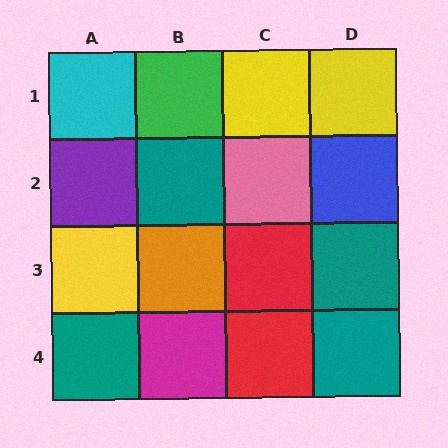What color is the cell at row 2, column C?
Pink.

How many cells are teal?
4 cells are teal.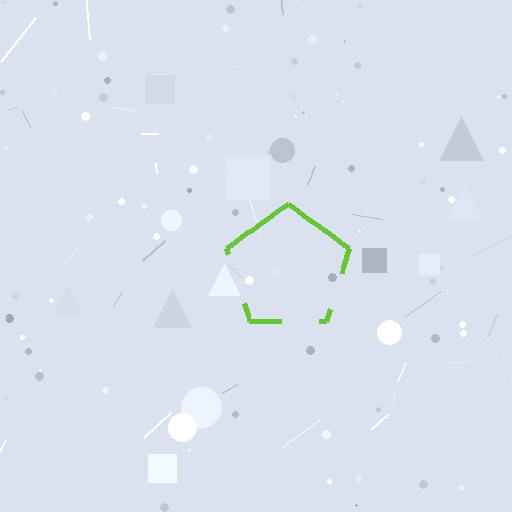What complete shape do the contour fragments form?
The contour fragments form a pentagon.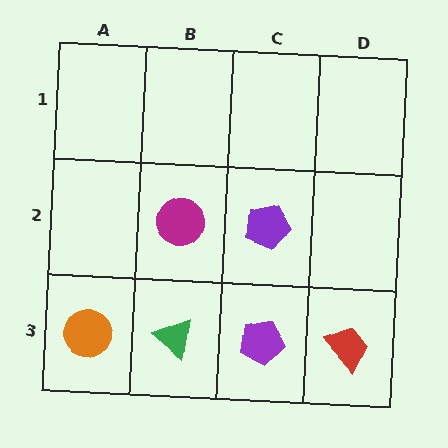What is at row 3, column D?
A red trapezoid.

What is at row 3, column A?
An orange circle.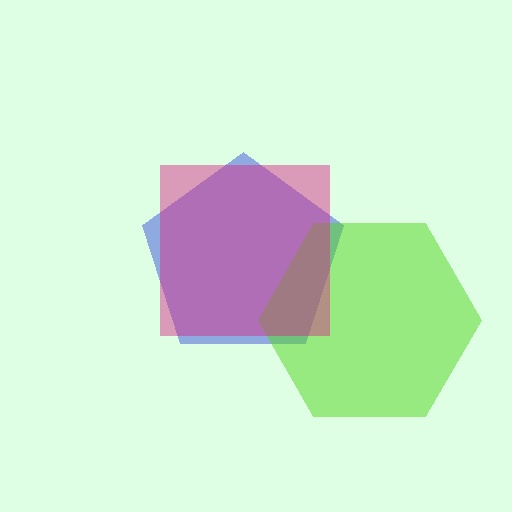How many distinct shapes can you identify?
There are 3 distinct shapes: a blue pentagon, a lime hexagon, a magenta square.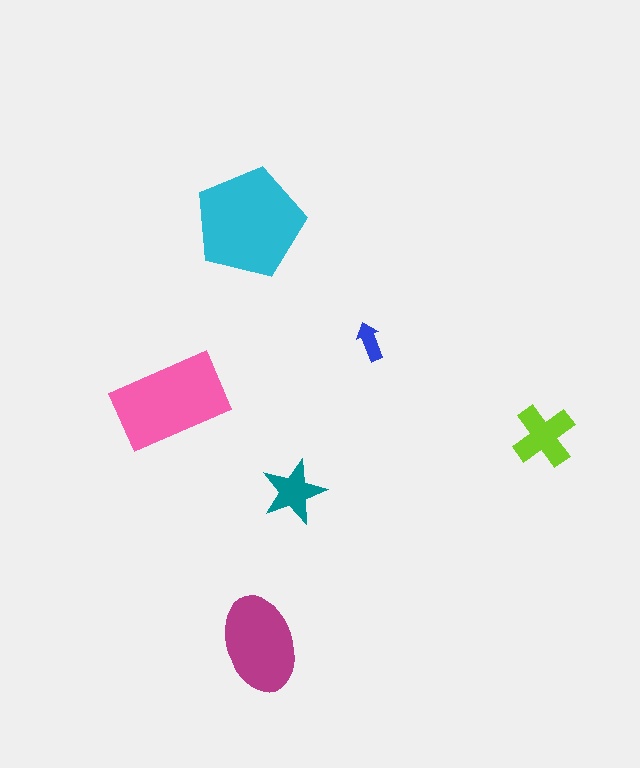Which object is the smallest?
The blue arrow.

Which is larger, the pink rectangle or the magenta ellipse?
The pink rectangle.